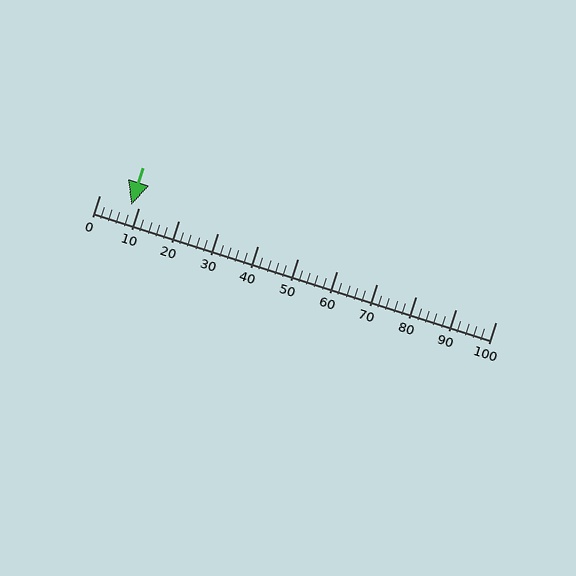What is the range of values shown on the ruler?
The ruler shows values from 0 to 100.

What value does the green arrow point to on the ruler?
The green arrow points to approximately 8.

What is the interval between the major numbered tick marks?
The major tick marks are spaced 10 units apart.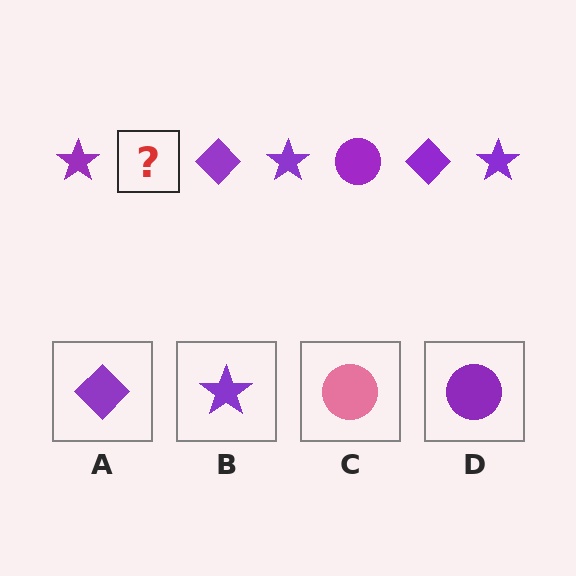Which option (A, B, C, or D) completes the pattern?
D.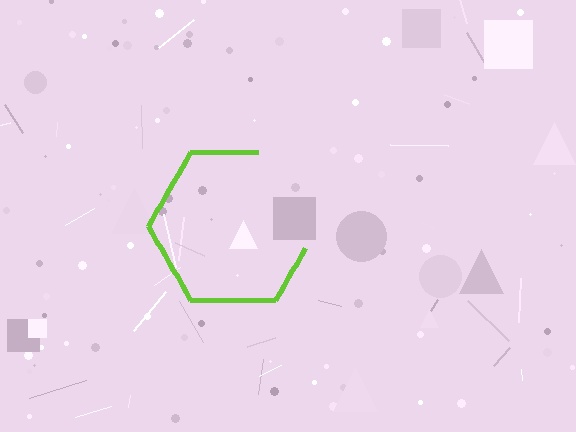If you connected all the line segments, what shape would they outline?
They would outline a hexagon.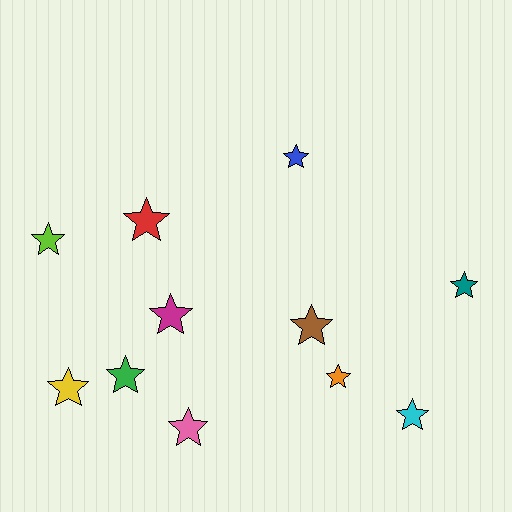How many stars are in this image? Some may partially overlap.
There are 11 stars.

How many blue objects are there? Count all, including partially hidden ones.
There is 1 blue object.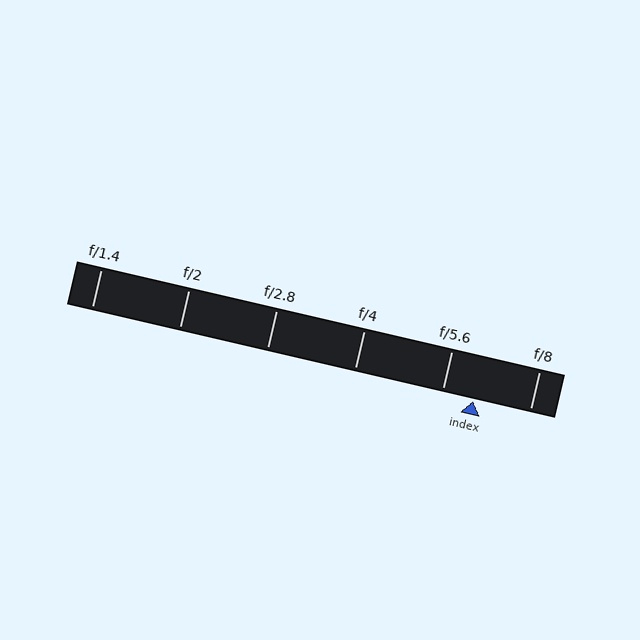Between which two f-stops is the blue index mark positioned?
The index mark is between f/5.6 and f/8.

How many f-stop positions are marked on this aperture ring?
There are 6 f-stop positions marked.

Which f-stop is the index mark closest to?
The index mark is closest to f/5.6.